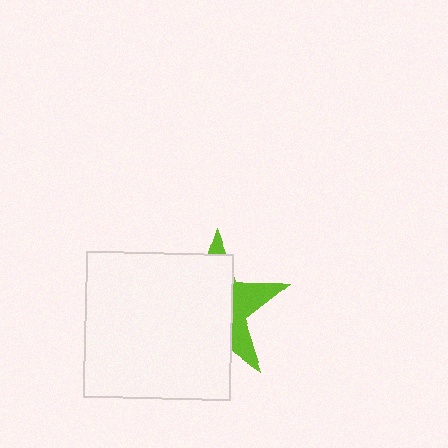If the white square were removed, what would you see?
You would see the complete lime star.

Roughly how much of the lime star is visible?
A small part of it is visible (roughly 31%).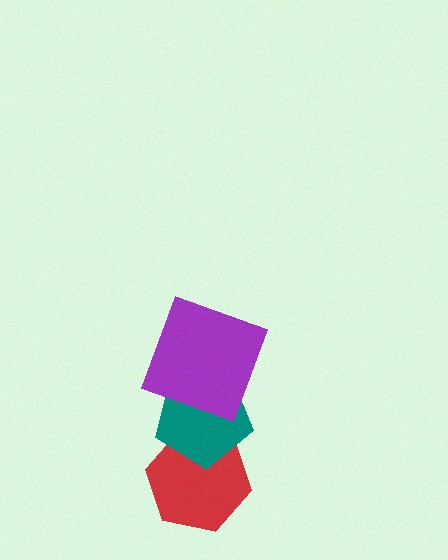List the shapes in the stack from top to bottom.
From top to bottom: the purple square, the teal pentagon, the red hexagon.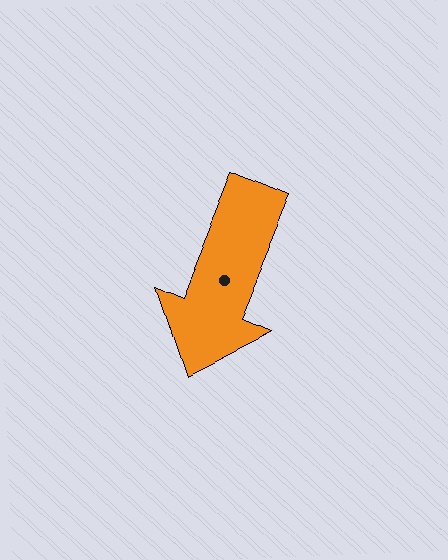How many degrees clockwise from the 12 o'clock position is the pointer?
Approximately 203 degrees.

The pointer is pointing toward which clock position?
Roughly 7 o'clock.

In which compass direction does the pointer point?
Southwest.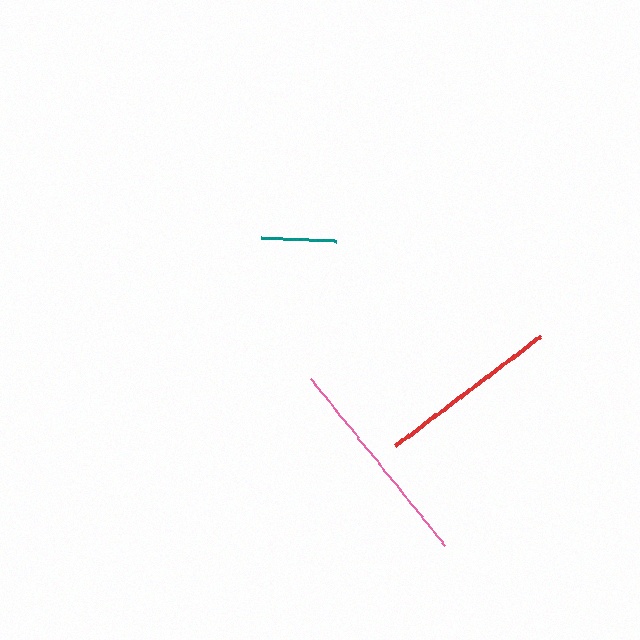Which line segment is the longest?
The pink line is the longest at approximately 215 pixels.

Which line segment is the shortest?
The teal line is the shortest at approximately 74 pixels.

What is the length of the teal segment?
The teal segment is approximately 74 pixels long.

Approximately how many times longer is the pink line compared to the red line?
The pink line is approximately 1.2 times the length of the red line.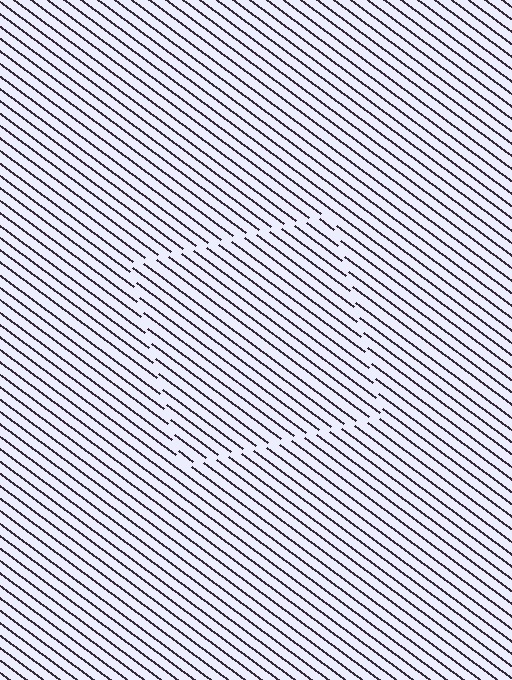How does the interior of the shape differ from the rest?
The interior of the shape contains the same grating, shifted by half a period — the contour is defined by the phase discontinuity where line-ends from the inner and outer gratings abut.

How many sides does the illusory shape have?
4 sides — the line-ends trace a square.